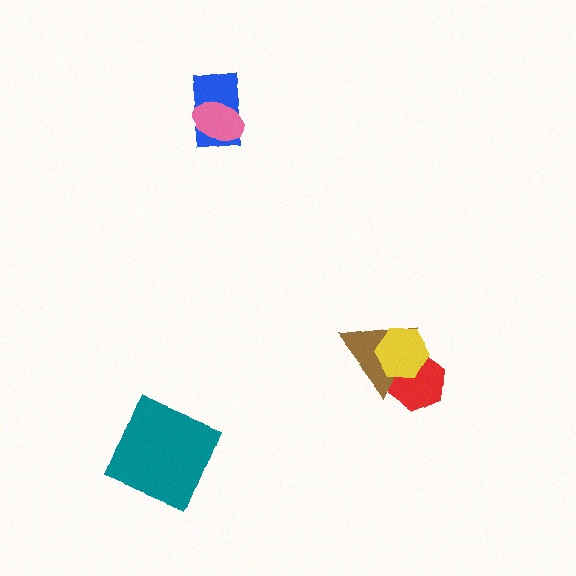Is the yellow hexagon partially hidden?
No, no other shape covers it.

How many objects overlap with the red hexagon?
2 objects overlap with the red hexagon.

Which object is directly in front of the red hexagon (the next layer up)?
The brown triangle is directly in front of the red hexagon.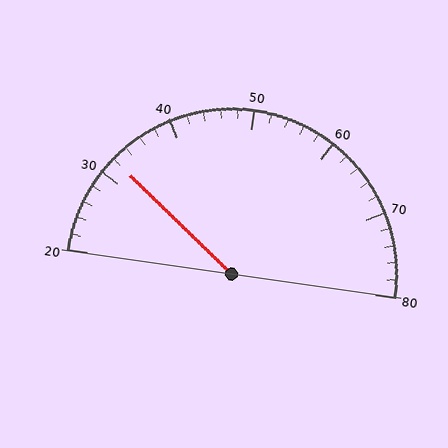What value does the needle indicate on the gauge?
The needle indicates approximately 32.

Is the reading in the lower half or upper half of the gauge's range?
The reading is in the lower half of the range (20 to 80).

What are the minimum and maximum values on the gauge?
The gauge ranges from 20 to 80.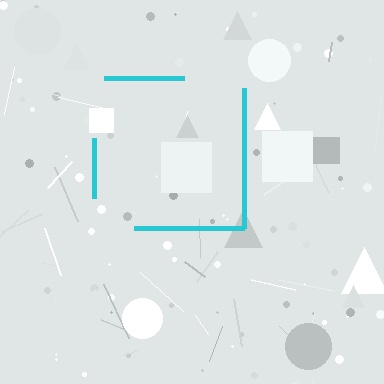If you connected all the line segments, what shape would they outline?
They would outline a square.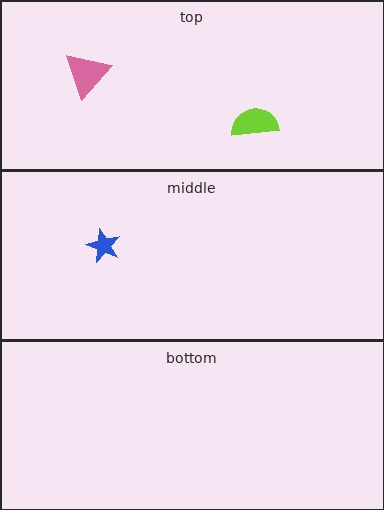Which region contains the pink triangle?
The top region.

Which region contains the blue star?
The middle region.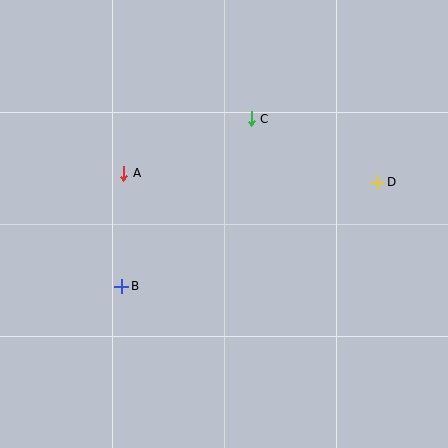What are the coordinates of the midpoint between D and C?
The midpoint between D and C is at (315, 151).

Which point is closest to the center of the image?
Point C at (251, 119) is closest to the center.